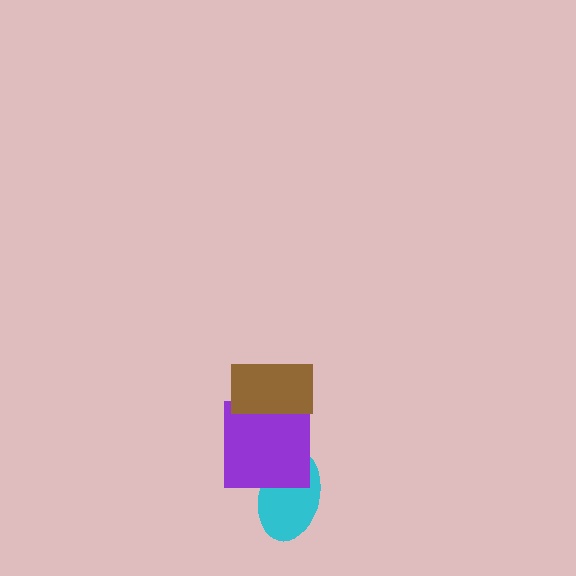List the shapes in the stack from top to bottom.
From top to bottom: the brown rectangle, the purple square, the cyan ellipse.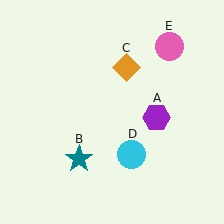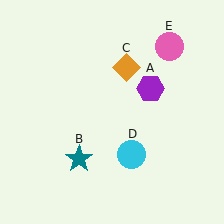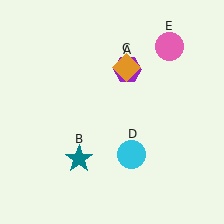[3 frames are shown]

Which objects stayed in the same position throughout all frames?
Teal star (object B) and orange diamond (object C) and cyan circle (object D) and pink circle (object E) remained stationary.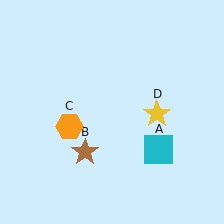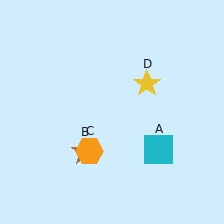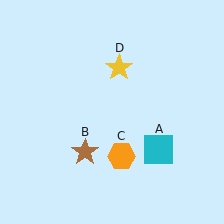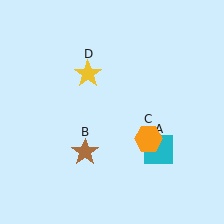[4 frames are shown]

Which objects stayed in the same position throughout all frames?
Cyan square (object A) and brown star (object B) remained stationary.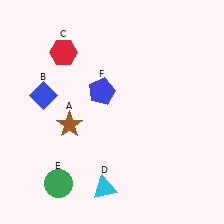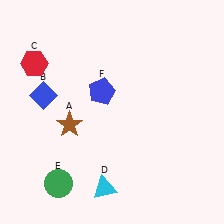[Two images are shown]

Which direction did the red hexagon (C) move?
The red hexagon (C) moved left.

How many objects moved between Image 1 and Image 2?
1 object moved between the two images.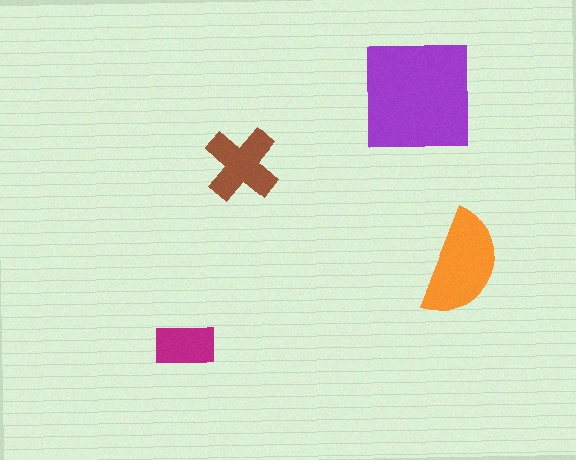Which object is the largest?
The purple square.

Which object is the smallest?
The magenta rectangle.